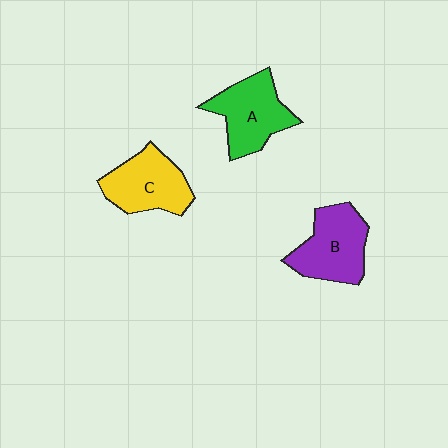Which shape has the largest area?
Shape B (purple).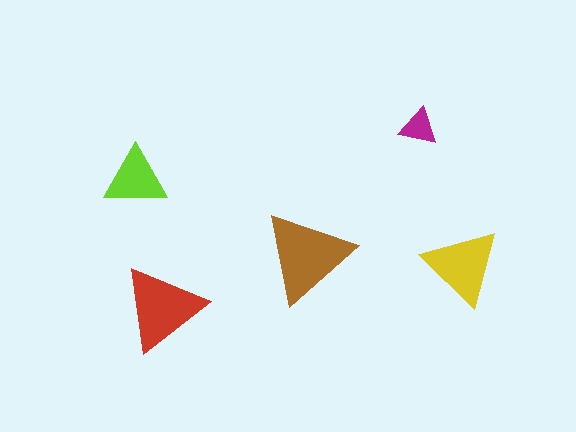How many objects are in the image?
There are 5 objects in the image.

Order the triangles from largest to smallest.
the brown one, the red one, the yellow one, the lime one, the magenta one.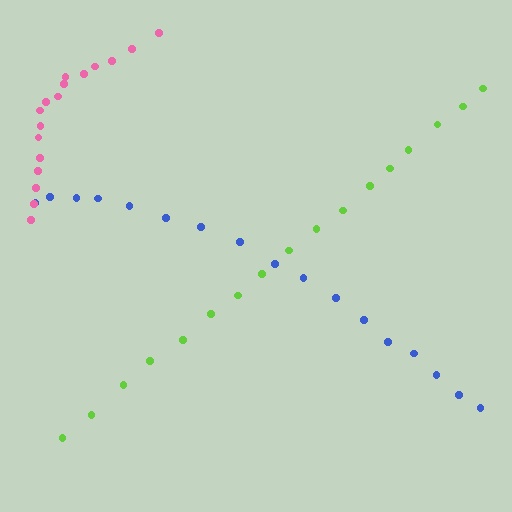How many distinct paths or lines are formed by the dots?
There are 3 distinct paths.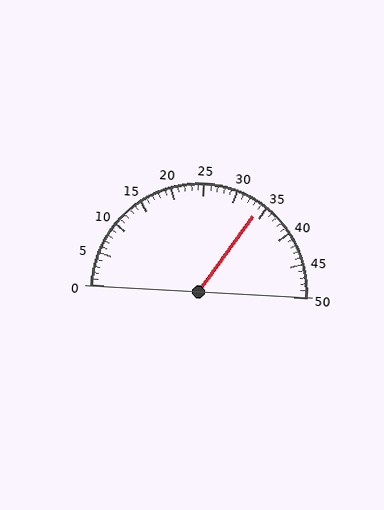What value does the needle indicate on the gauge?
The needle indicates approximately 34.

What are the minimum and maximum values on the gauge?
The gauge ranges from 0 to 50.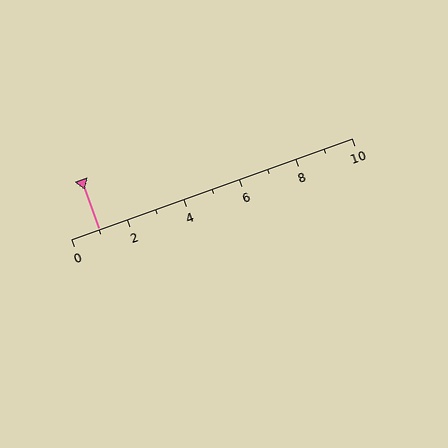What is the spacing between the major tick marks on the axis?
The major ticks are spaced 2 apart.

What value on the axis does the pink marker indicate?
The marker indicates approximately 1.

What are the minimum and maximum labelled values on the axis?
The axis runs from 0 to 10.